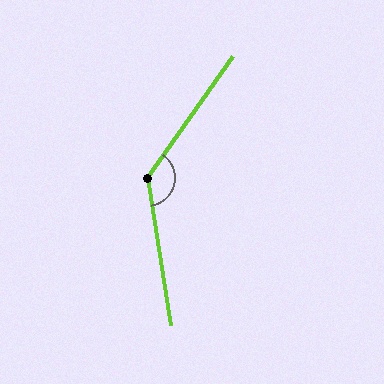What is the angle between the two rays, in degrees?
Approximately 136 degrees.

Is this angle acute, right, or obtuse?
It is obtuse.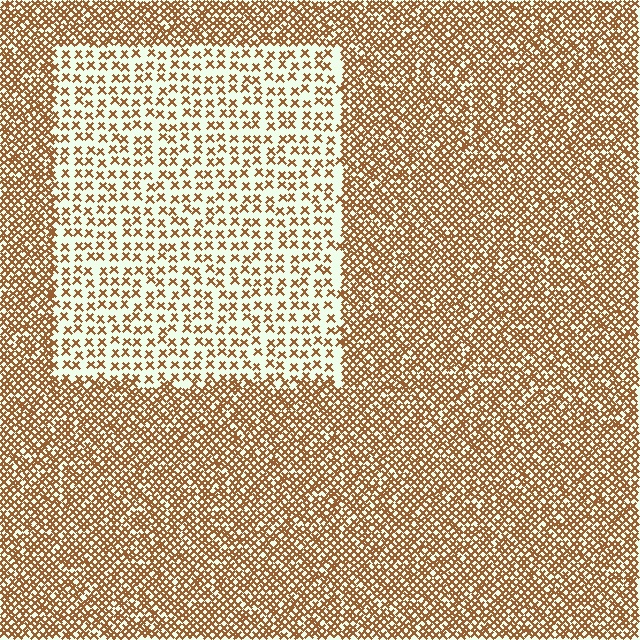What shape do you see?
I see a rectangle.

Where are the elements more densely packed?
The elements are more densely packed outside the rectangle boundary.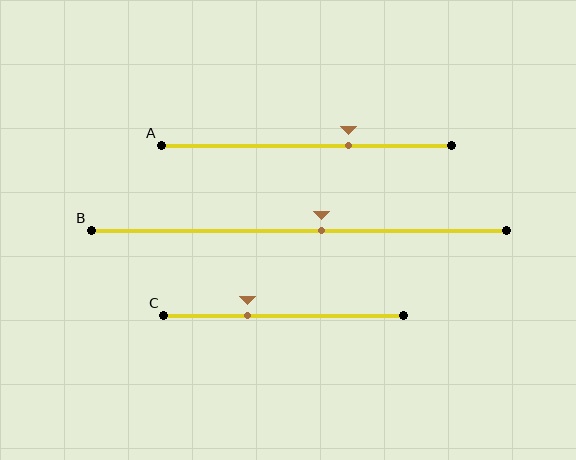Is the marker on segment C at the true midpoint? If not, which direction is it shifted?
No, the marker on segment C is shifted to the left by about 15% of the segment length.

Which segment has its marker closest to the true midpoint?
Segment B has its marker closest to the true midpoint.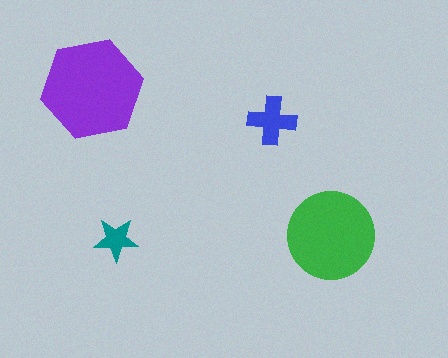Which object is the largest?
The purple hexagon.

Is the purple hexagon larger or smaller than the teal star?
Larger.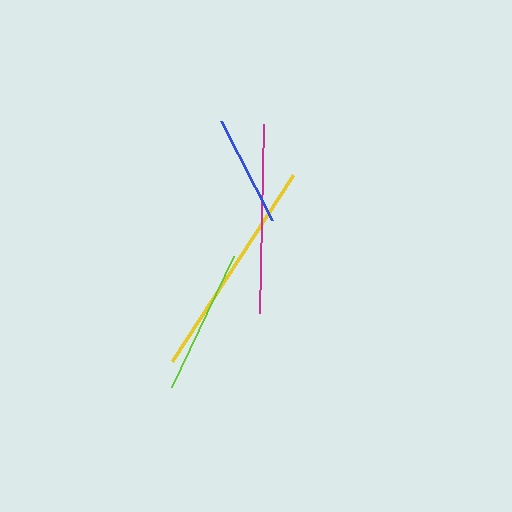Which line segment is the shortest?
The blue line is the shortest at approximately 111 pixels.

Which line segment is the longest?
The yellow line is the longest at approximately 222 pixels.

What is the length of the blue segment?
The blue segment is approximately 111 pixels long.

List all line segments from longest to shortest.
From longest to shortest: yellow, magenta, lime, blue.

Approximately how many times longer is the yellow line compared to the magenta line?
The yellow line is approximately 1.2 times the length of the magenta line.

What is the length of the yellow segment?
The yellow segment is approximately 222 pixels long.